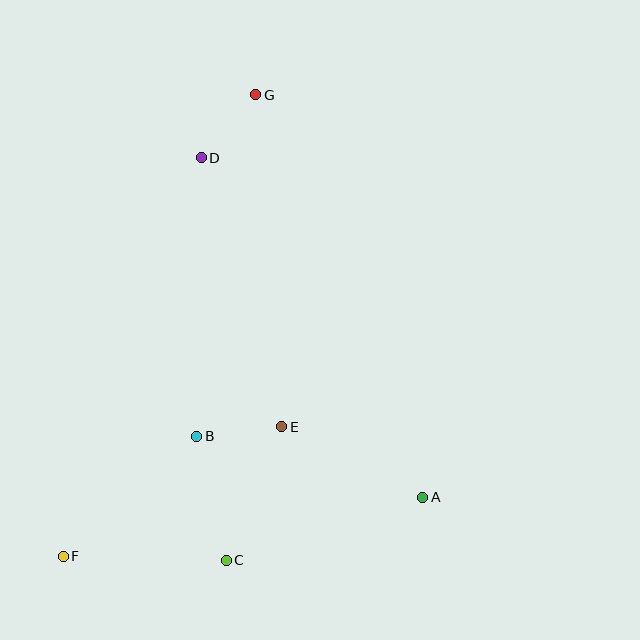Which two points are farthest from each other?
Points F and G are farthest from each other.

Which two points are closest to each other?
Points D and G are closest to each other.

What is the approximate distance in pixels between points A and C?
The distance between A and C is approximately 207 pixels.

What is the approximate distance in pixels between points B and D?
The distance between B and D is approximately 279 pixels.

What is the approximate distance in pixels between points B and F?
The distance between B and F is approximately 179 pixels.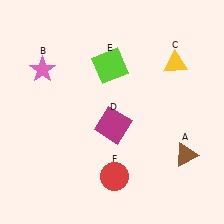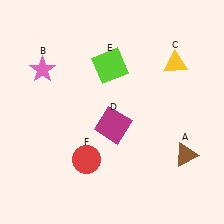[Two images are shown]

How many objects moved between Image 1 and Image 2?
1 object moved between the two images.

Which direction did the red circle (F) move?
The red circle (F) moved left.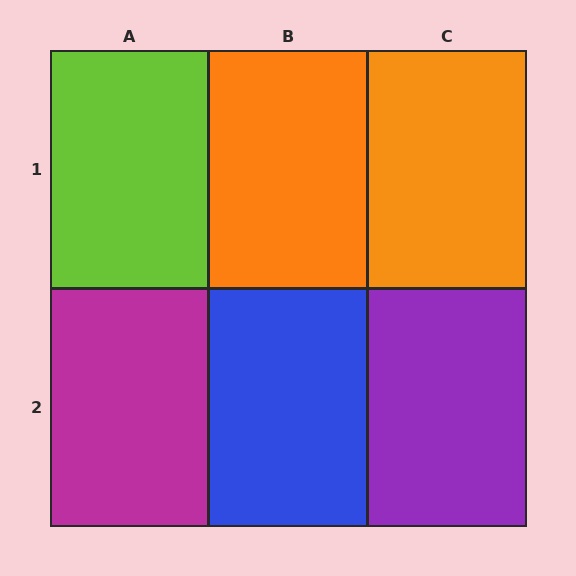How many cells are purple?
1 cell is purple.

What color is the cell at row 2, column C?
Purple.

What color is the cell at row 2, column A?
Magenta.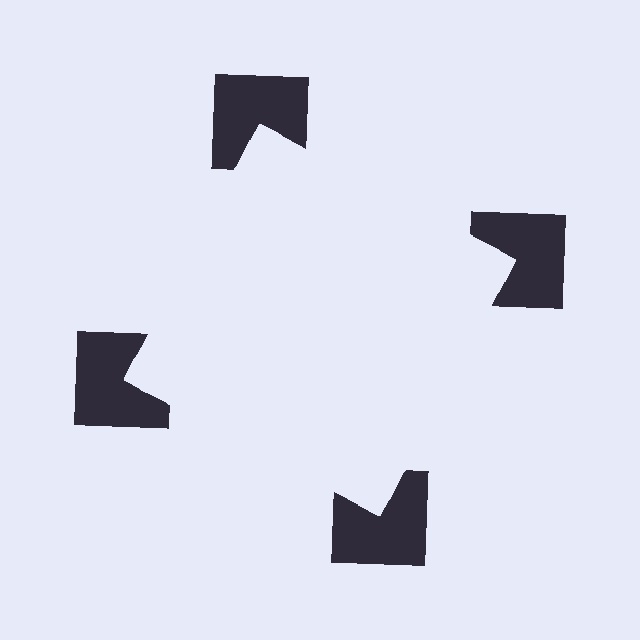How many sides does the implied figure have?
4 sides.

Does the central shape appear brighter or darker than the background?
It typically appears slightly brighter than the background, even though no actual brightness change is drawn.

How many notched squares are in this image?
There are 4 — one at each vertex of the illusory square.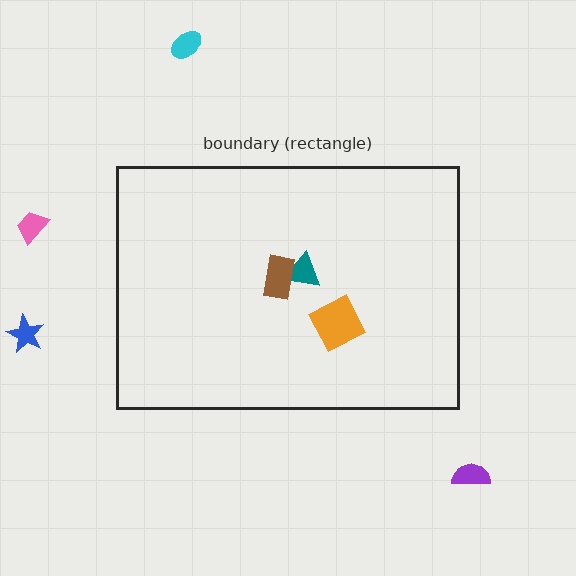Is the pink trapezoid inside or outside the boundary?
Outside.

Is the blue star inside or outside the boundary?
Outside.